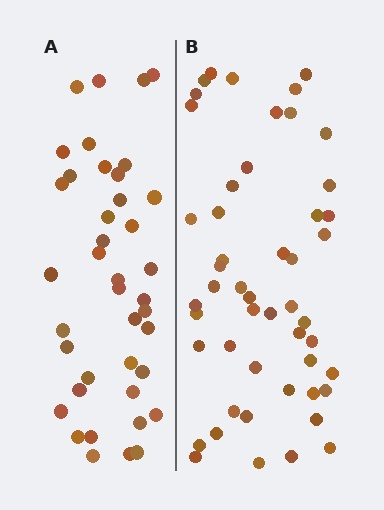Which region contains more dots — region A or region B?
Region B (the right region) has more dots.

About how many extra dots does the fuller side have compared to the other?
Region B has roughly 10 or so more dots than region A.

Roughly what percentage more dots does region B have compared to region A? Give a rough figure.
About 25% more.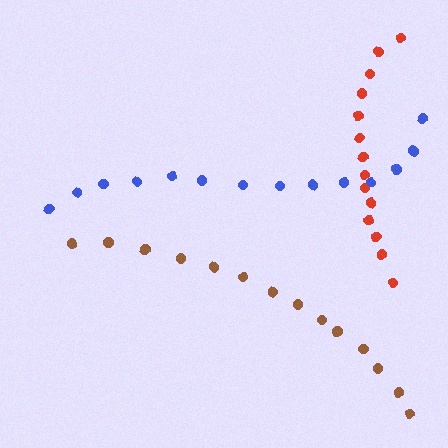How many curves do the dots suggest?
There are 3 distinct paths.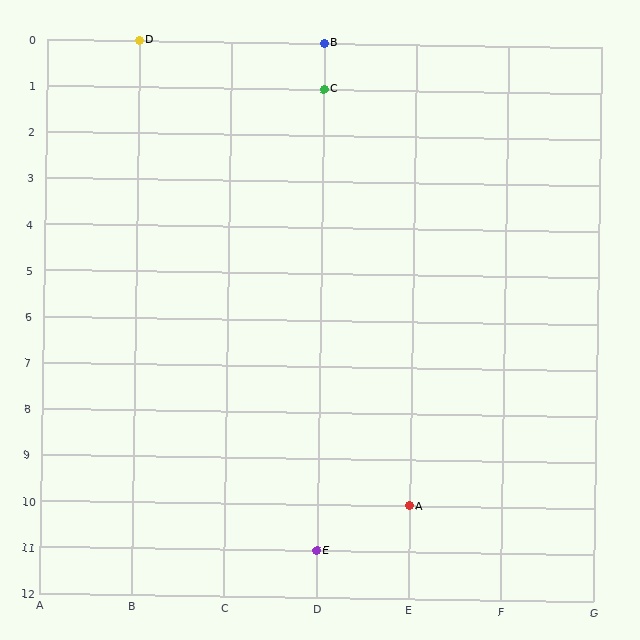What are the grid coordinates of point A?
Point A is at grid coordinates (E, 10).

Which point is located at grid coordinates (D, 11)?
Point E is at (D, 11).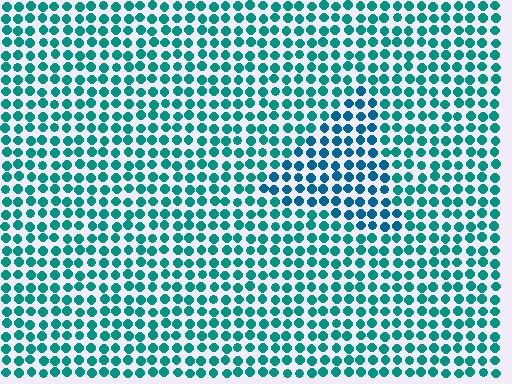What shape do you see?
I see a triangle.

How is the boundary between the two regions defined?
The boundary is defined purely by a slight shift in hue (about 27 degrees). Spacing, size, and orientation are identical on both sides.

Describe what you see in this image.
The image is filled with small teal elements in a uniform arrangement. A triangle-shaped region is visible where the elements are tinted to a slightly different hue, forming a subtle color boundary.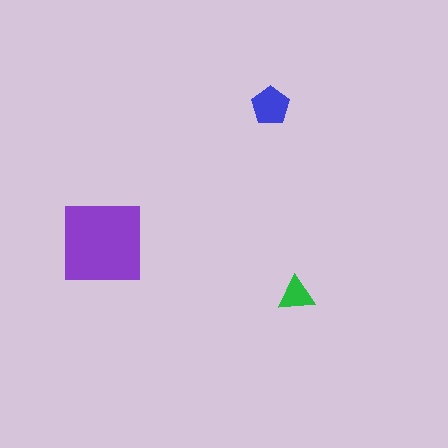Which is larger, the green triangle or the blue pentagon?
The blue pentagon.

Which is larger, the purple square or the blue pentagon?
The purple square.